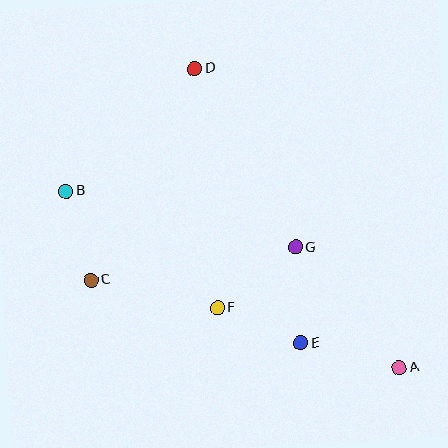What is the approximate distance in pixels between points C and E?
The distance between C and E is approximately 219 pixels.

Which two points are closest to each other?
Points E and F are closest to each other.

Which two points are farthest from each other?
Points A and B are farthest from each other.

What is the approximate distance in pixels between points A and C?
The distance between A and C is approximately 320 pixels.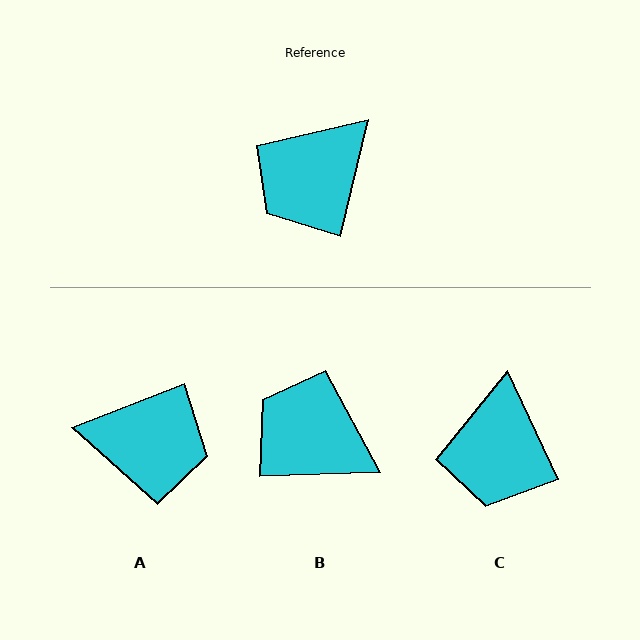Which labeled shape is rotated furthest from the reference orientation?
A, about 125 degrees away.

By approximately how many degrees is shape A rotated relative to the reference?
Approximately 125 degrees counter-clockwise.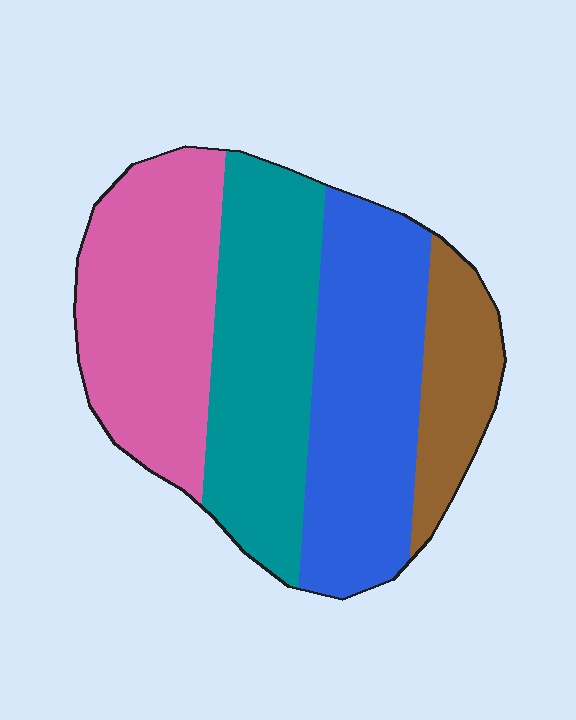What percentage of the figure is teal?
Teal covers roughly 30% of the figure.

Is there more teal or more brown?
Teal.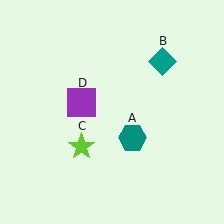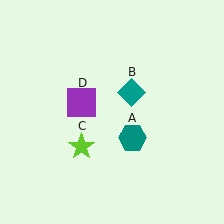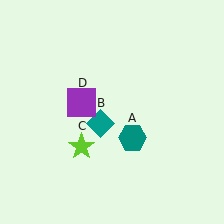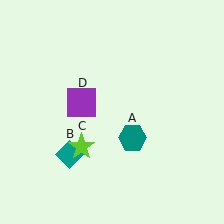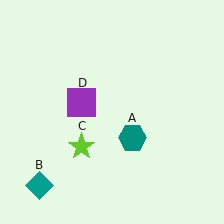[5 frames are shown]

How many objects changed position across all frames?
1 object changed position: teal diamond (object B).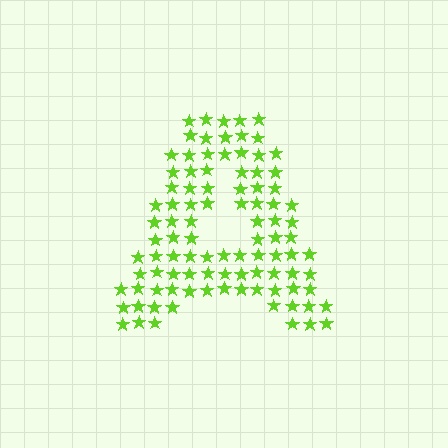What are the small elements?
The small elements are stars.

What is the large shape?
The large shape is the letter A.